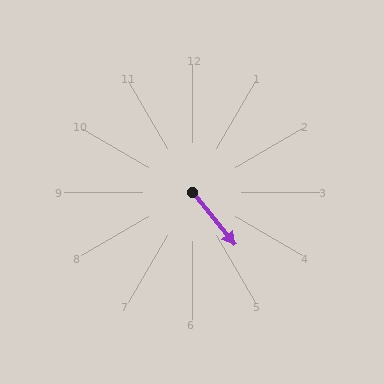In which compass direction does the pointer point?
Southeast.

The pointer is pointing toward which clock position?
Roughly 5 o'clock.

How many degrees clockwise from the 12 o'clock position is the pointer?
Approximately 141 degrees.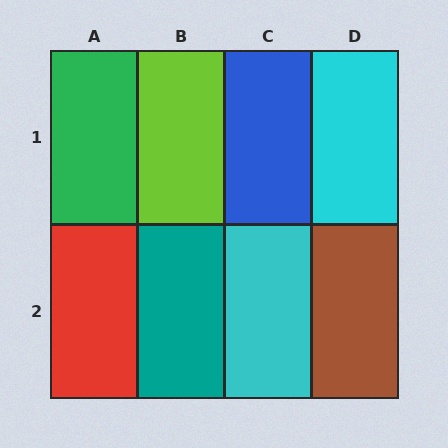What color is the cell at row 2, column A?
Red.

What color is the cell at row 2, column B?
Teal.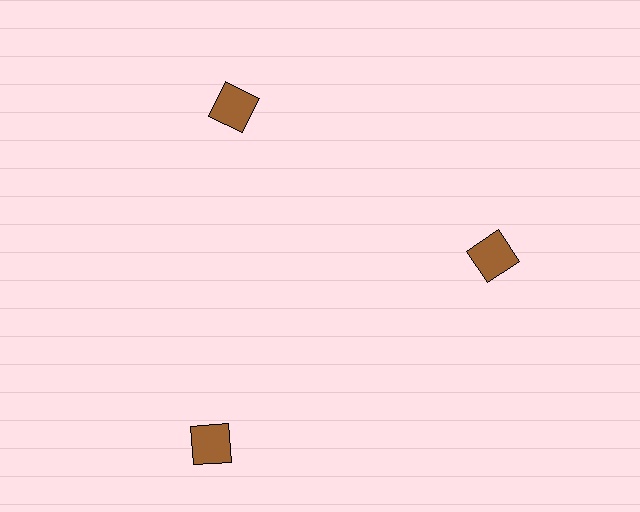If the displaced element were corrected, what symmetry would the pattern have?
It would have 3-fold rotational symmetry — the pattern would map onto itself every 120 degrees.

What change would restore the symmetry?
The symmetry would be restored by moving it inward, back onto the ring so that all 3 squares sit at equal angles and equal distance from the center.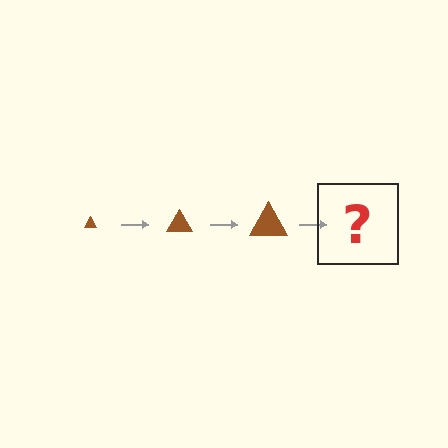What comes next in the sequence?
The next element should be a brown triangle, larger than the previous one.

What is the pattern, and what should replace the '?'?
The pattern is that the triangle gets progressively larger each step. The '?' should be a brown triangle, larger than the previous one.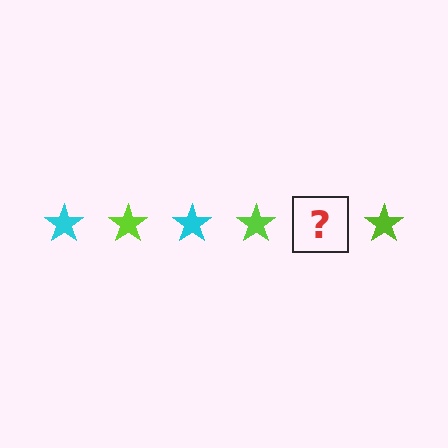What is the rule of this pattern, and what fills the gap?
The rule is that the pattern cycles through cyan, lime stars. The gap should be filled with a cyan star.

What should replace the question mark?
The question mark should be replaced with a cyan star.